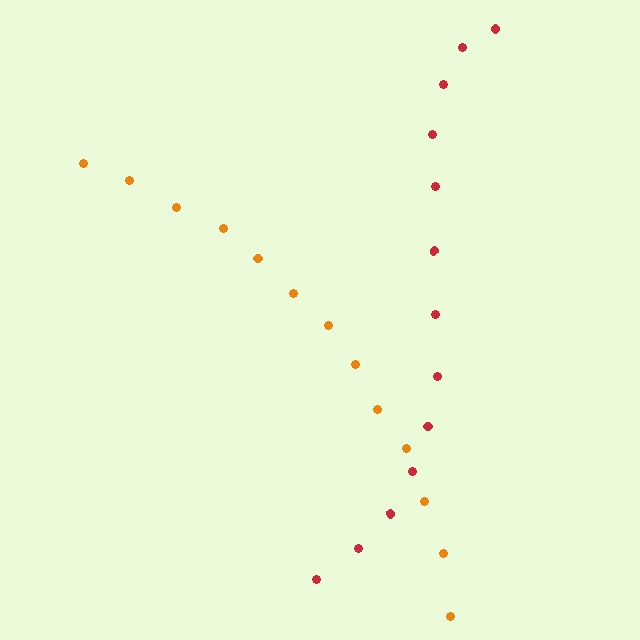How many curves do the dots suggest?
There are 2 distinct paths.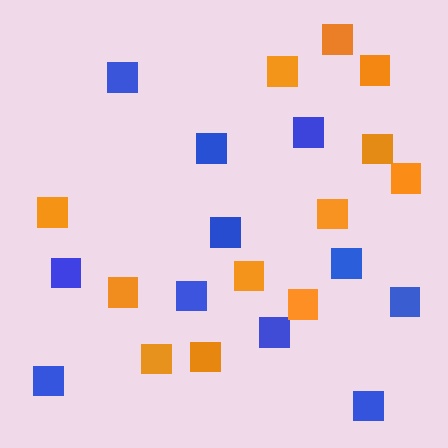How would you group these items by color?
There are 2 groups: one group of blue squares (11) and one group of orange squares (12).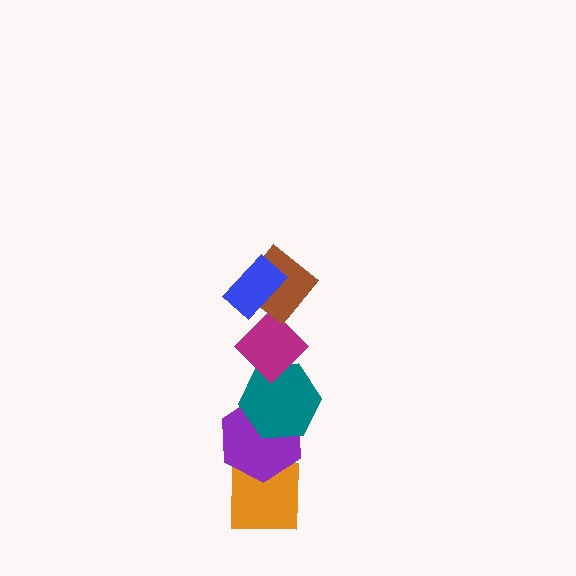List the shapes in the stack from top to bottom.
From top to bottom: the blue rectangle, the brown diamond, the magenta diamond, the teal hexagon, the purple hexagon, the orange square.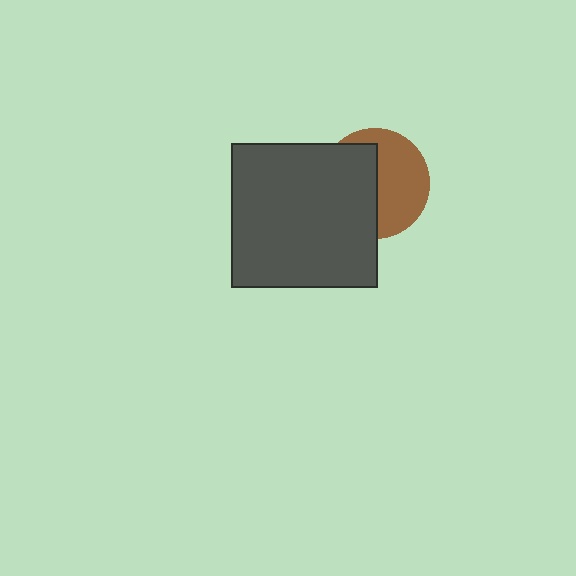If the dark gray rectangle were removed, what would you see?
You would see the complete brown circle.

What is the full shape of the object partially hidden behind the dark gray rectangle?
The partially hidden object is a brown circle.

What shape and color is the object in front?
The object in front is a dark gray rectangle.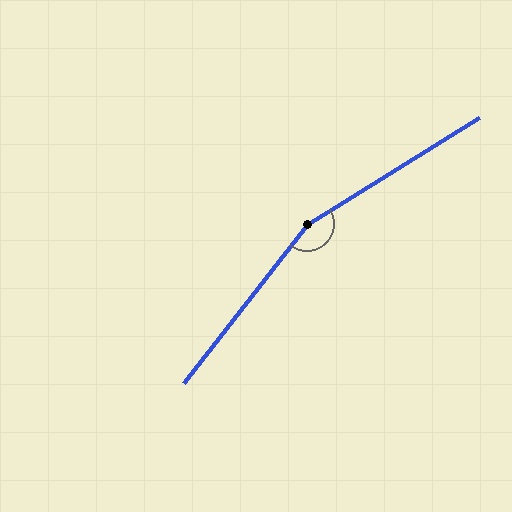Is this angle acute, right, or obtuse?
It is obtuse.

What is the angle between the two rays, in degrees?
Approximately 160 degrees.